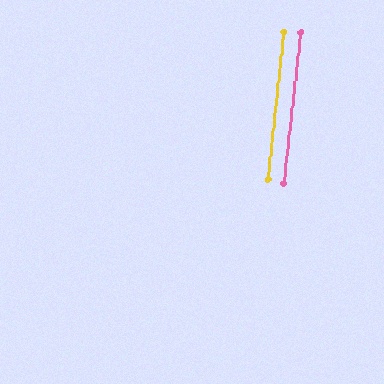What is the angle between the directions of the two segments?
Approximately 0 degrees.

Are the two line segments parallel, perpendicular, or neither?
Parallel — their directions differ by only 0.3°.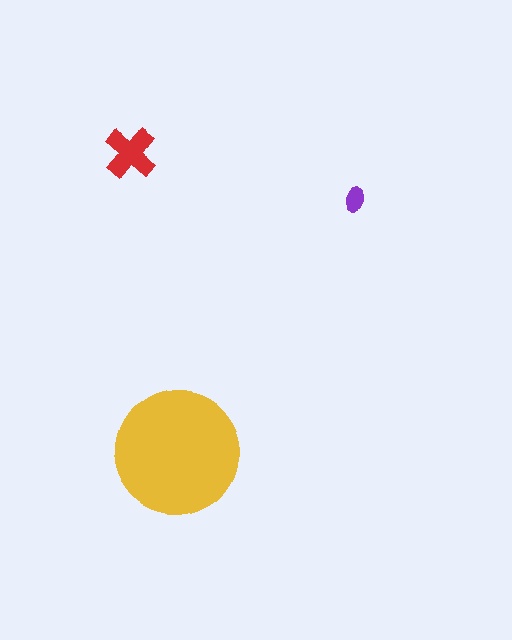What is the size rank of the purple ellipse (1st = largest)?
3rd.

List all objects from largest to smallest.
The yellow circle, the red cross, the purple ellipse.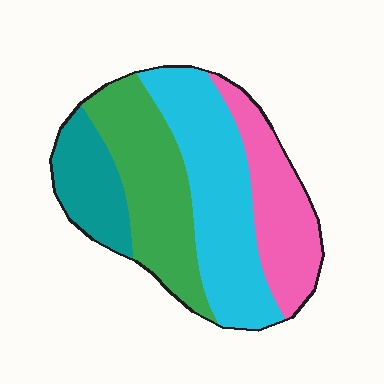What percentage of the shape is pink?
Pink takes up less than a quarter of the shape.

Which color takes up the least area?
Teal, at roughly 15%.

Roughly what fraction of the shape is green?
Green covers about 30% of the shape.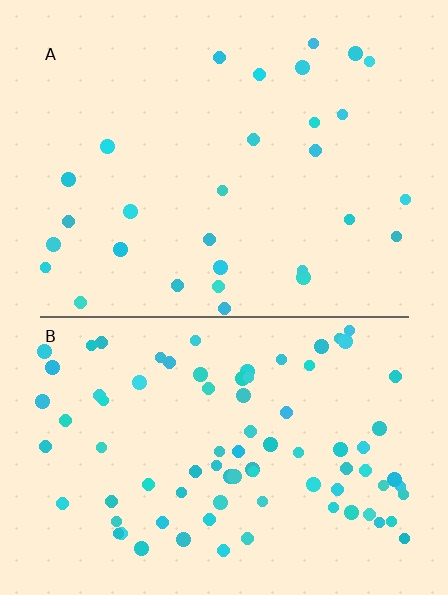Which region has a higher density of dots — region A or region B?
B (the bottom).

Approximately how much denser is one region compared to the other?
Approximately 2.9× — region B over region A.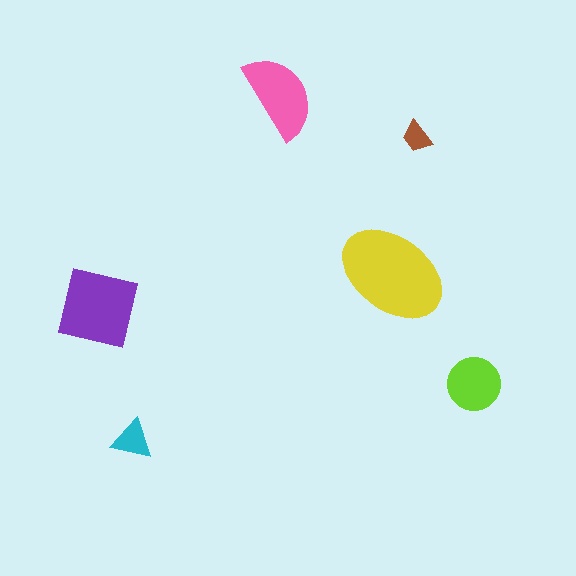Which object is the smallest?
The brown trapezoid.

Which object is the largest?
The yellow ellipse.